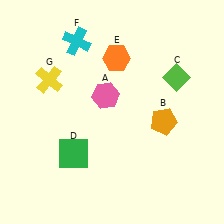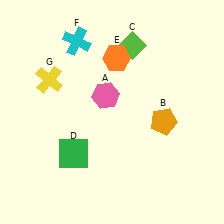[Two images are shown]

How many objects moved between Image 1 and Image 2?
1 object moved between the two images.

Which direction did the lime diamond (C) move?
The lime diamond (C) moved left.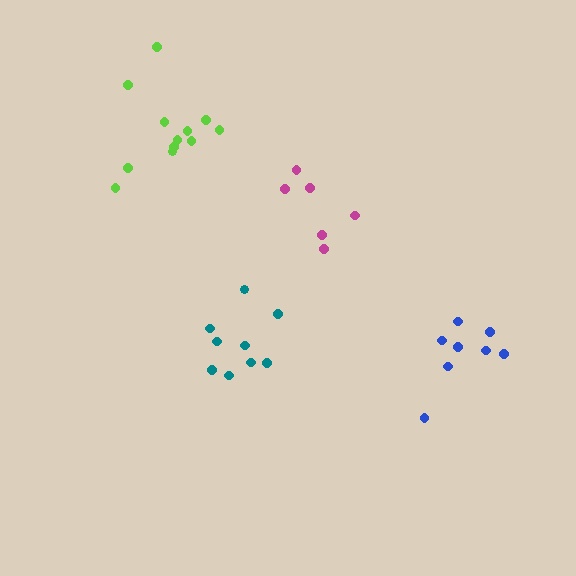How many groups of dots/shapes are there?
There are 4 groups.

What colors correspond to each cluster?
The clusters are colored: magenta, teal, blue, lime.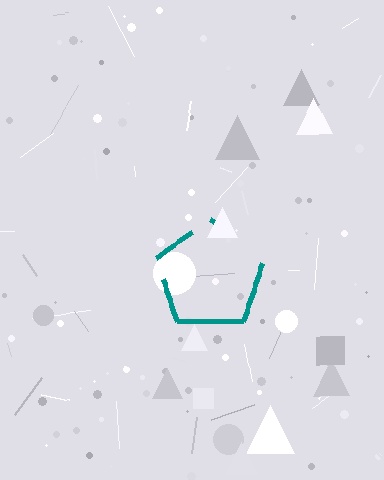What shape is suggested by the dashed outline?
The dashed outline suggests a pentagon.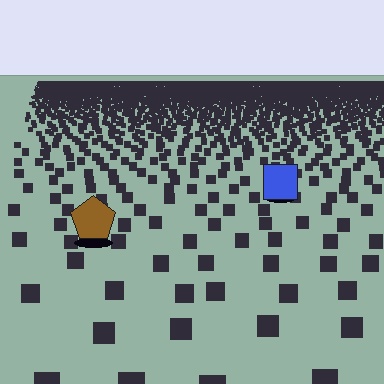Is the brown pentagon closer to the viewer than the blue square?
Yes. The brown pentagon is closer — you can tell from the texture gradient: the ground texture is coarser near it.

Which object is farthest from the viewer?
The blue square is farthest from the viewer. It appears smaller and the ground texture around it is denser.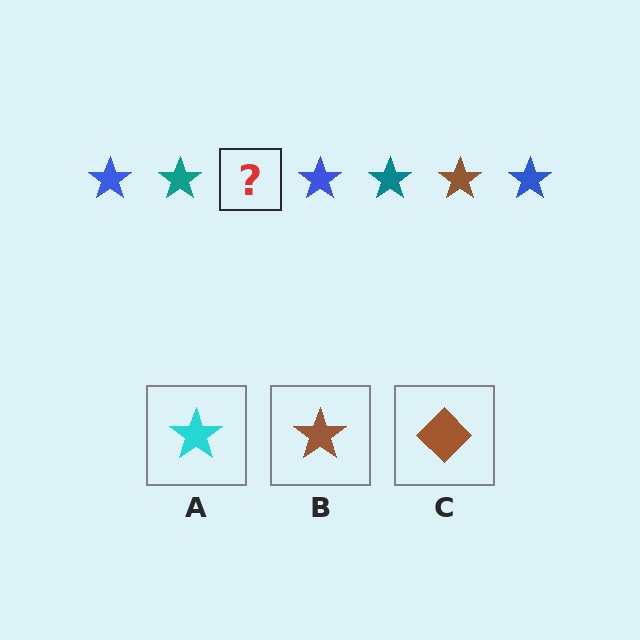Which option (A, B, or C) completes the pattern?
B.